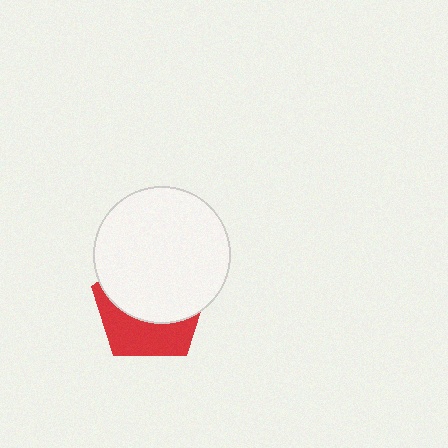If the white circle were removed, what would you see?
You would see the complete red pentagon.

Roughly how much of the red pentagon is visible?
A small part of it is visible (roughly 39%).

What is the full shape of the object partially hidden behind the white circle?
The partially hidden object is a red pentagon.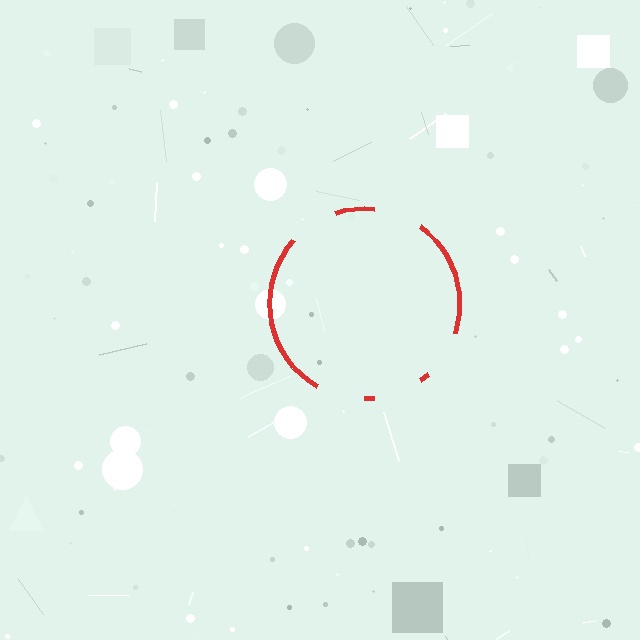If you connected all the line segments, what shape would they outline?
They would outline a circle.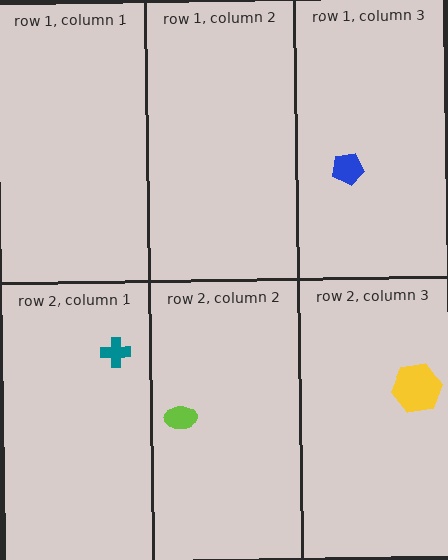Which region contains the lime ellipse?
The row 2, column 2 region.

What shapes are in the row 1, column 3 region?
The blue pentagon.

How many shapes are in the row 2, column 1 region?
1.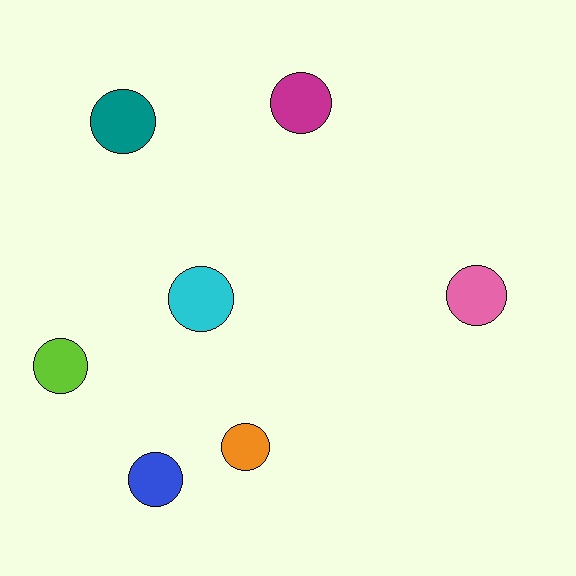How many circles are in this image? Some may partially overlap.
There are 7 circles.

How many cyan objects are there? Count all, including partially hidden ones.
There is 1 cyan object.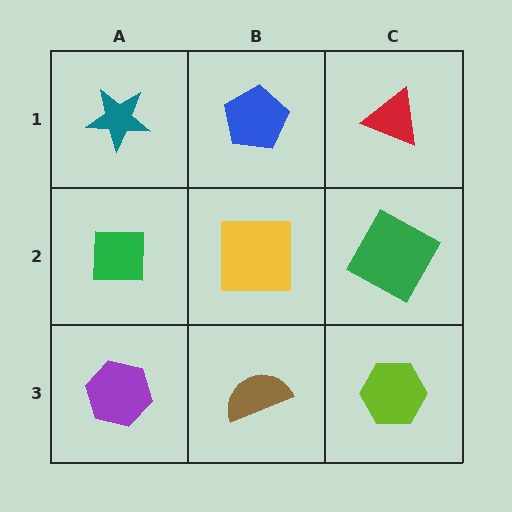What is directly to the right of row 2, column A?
A yellow square.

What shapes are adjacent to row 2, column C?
A red triangle (row 1, column C), a lime hexagon (row 3, column C), a yellow square (row 2, column B).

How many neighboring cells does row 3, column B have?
3.